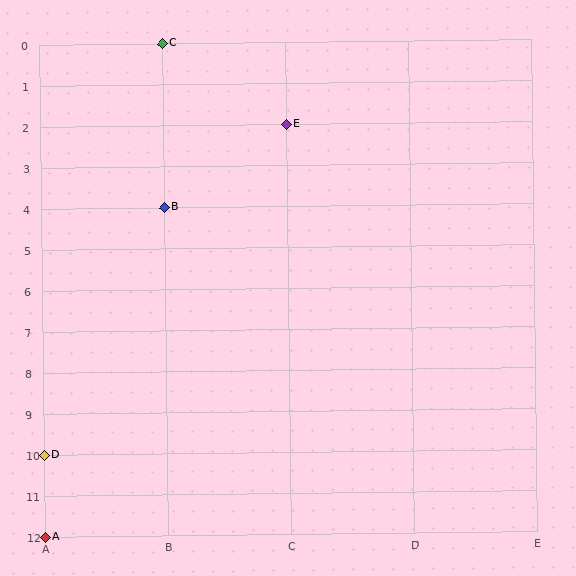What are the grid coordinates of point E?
Point E is at grid coordinates (C, 2).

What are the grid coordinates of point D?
Point D is at grid coordinates (A, 10).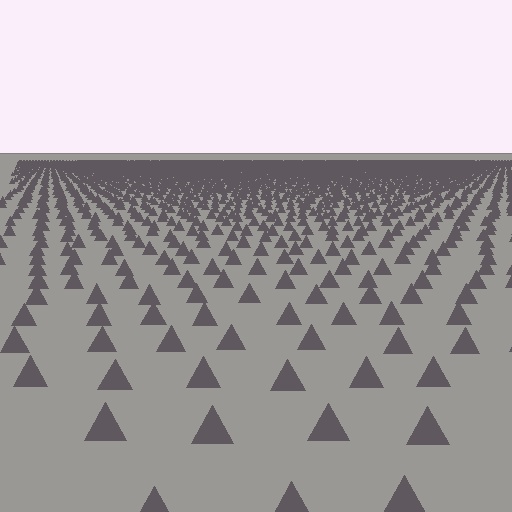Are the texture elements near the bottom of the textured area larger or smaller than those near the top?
Larger. Near the bottom, elements are closer to the viewer and appear at a bigger on-screen size.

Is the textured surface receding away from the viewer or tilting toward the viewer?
The surface is receding away from the viewer. Texture elements get smaller and denser toward the top.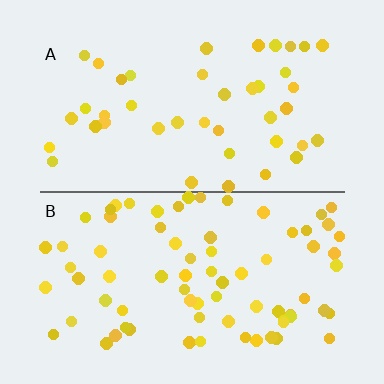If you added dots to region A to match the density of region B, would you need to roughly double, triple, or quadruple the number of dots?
Approximately double.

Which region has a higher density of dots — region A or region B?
B (the bottom).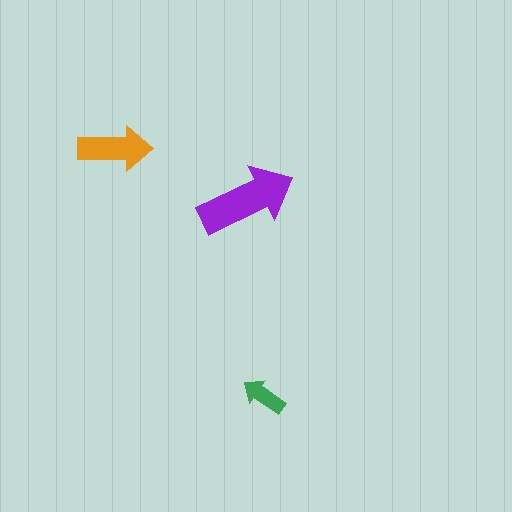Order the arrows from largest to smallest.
the purple one, the orange one, the green one.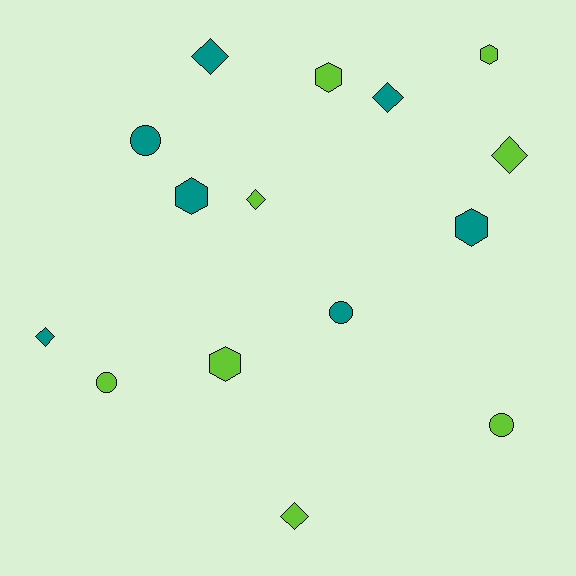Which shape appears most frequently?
Diamond, with 6 objects.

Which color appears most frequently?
Lime, with 8 objects.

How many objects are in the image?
There are 15 objects.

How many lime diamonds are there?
There are 3 lime diamonds.